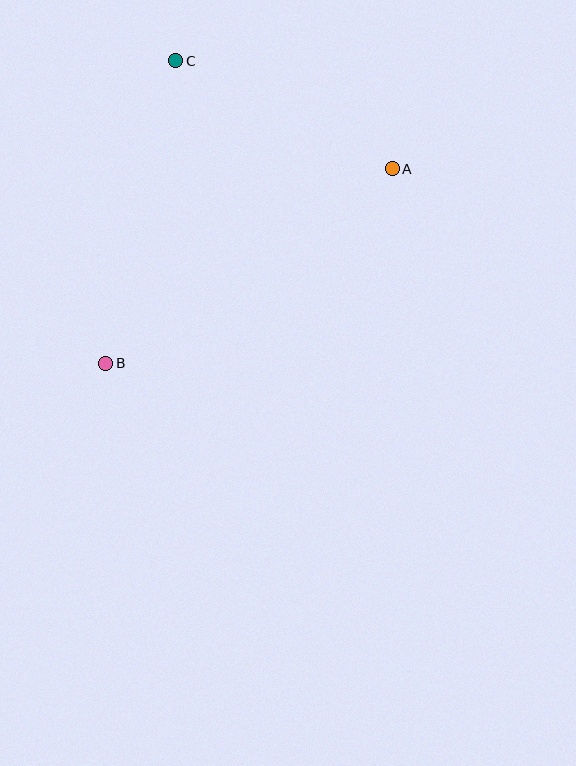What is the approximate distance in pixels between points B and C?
The distance between B and C is approximately 311 pixels.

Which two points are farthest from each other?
Points A and B are farthest from each other.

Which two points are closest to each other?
Points A and C are closest to each other.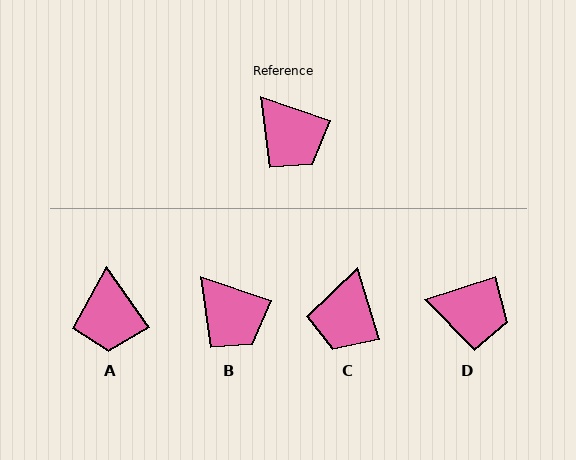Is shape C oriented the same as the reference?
No, it is off by about 55 degrees.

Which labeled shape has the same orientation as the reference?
B.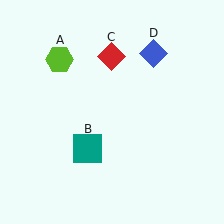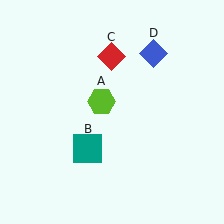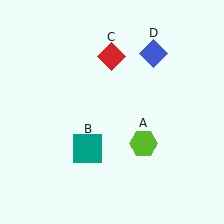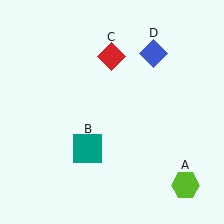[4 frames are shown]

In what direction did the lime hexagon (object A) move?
The lime hexagon (object A) moved down and to the right.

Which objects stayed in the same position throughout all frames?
Teal square (object B) and red diamond (object C) and blue diamond (object D) remained stationary.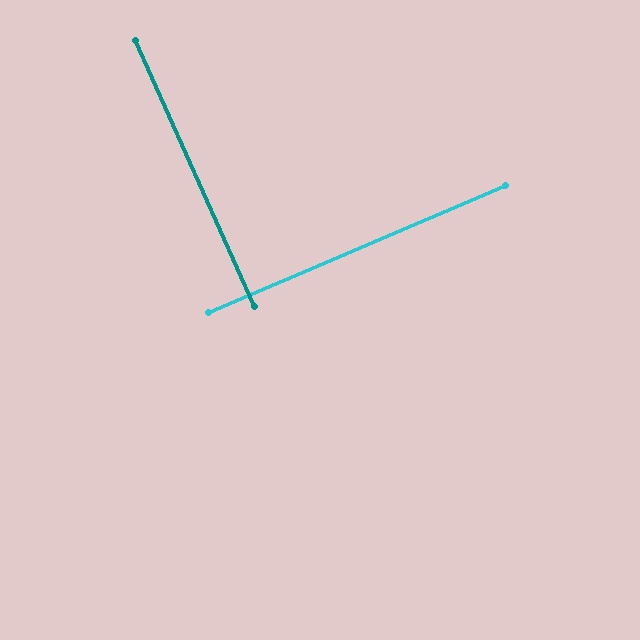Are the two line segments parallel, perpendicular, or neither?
Perpendicular — they meet at approximately 89°.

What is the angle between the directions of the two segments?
Approximately 89 degrees.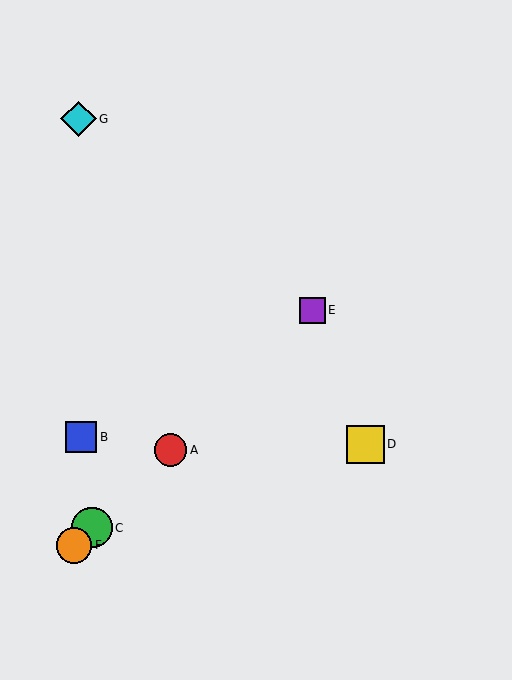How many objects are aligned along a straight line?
4 objects (A, C, E, F) are aligned along a straight line.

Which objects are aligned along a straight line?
Objects A, C, E, F are aligned along a straight line.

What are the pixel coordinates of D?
Object D is at (365, 444).